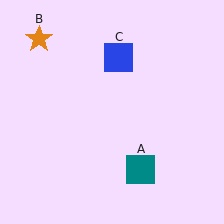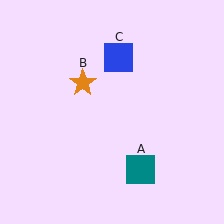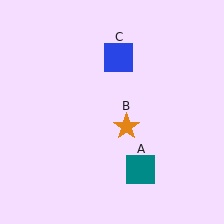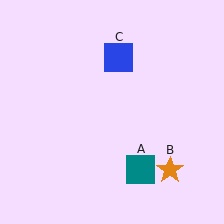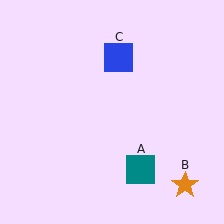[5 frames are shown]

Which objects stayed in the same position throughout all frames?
Teal square (object A) and blue square (object C) remained stationary.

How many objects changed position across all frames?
1 object changed position: orange star (object B).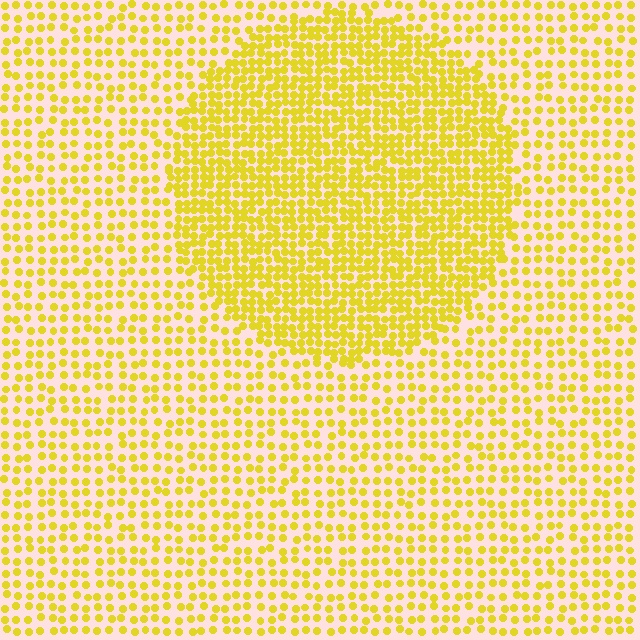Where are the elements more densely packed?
The elements are more densely packed inside the circle boundary.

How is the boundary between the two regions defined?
The boundary is defined by a change in element density (approximately 2.0x ratio). All elements are the same color, size, and shape.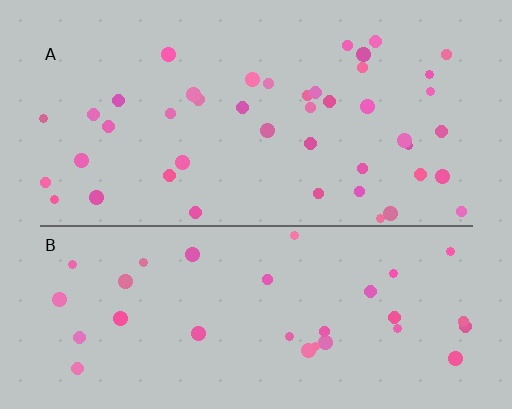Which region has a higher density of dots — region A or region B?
A (the top).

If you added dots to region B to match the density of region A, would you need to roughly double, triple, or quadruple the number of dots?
Approximately double.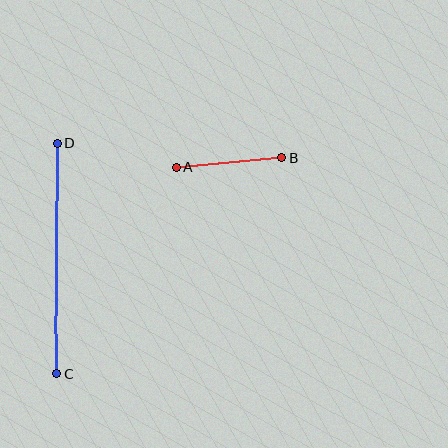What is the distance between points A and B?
The distance is approximately 106 pixels.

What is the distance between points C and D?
The distance is approximately 231 pixels.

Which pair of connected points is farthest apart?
Points C and D are farthest apart.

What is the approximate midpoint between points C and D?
The midpoint is at approximately (57, 258) pixels.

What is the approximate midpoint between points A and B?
The midpoint is at approximately (229, 162) pixels.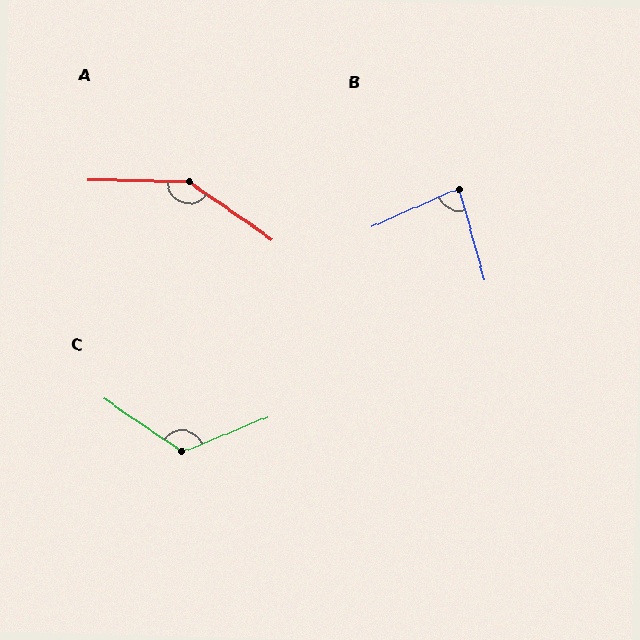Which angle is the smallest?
B, at approximately 82 degrees.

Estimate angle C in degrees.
Approximately 123 degrees.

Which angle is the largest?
A, at approximately 146 degrees.